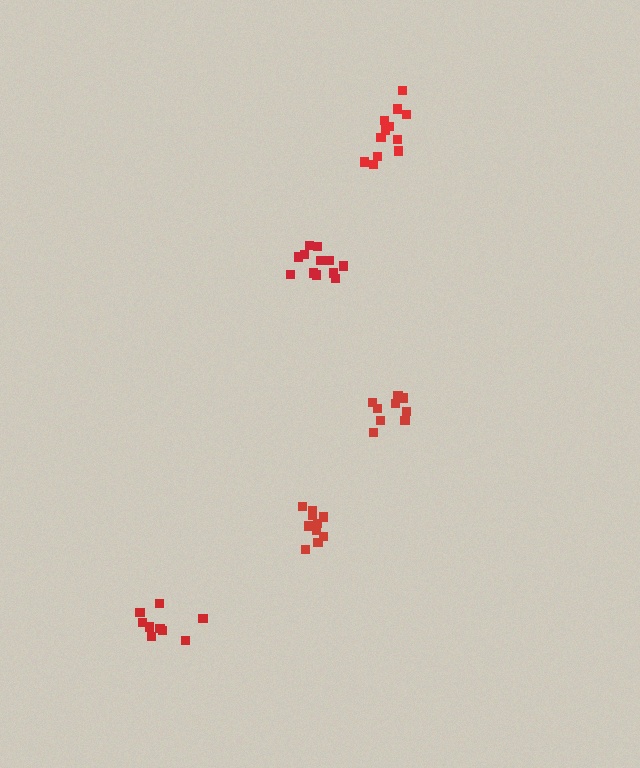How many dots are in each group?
Group 1: 9 dots, Group 2: 12 dots, Group 3: 10 dots, Group 4: 12 dots, Group 5: 9 dots (52 total).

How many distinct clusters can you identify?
There are 5 distinct clusters.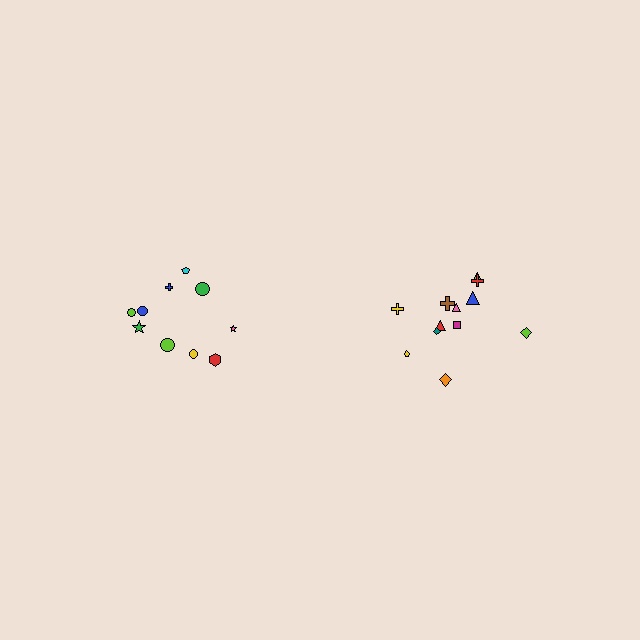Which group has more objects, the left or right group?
The right group.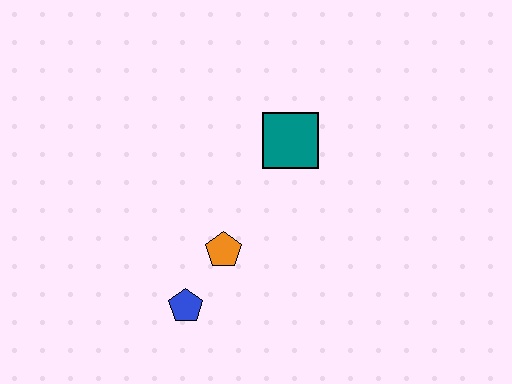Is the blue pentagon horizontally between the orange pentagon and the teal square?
No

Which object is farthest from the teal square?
The blue pentagon is farthest from the teal square.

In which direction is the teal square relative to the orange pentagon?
The teal square is above the orange pentagon.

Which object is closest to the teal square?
The orange pentagon is closest to the teal square.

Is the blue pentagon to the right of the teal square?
No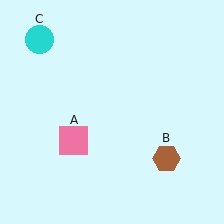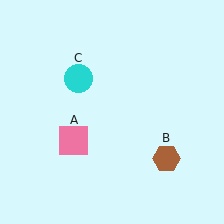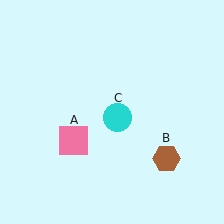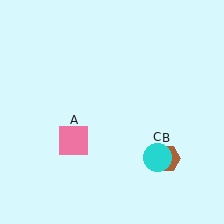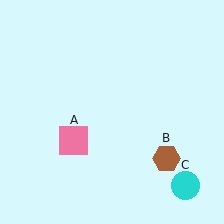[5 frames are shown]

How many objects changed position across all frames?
1 object changed position: cyan circle (object C).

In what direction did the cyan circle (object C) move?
The cyan circle (object C) moved down and to the right.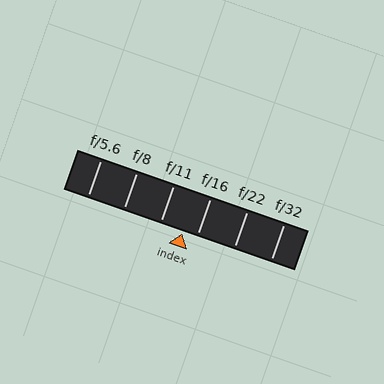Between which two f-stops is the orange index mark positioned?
The index mark is between f/11 and f/16.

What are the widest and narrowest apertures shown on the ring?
The widest aperture shown is f/5.6 and the narrowest is f/32.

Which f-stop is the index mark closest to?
The index mark is closest to f/16.